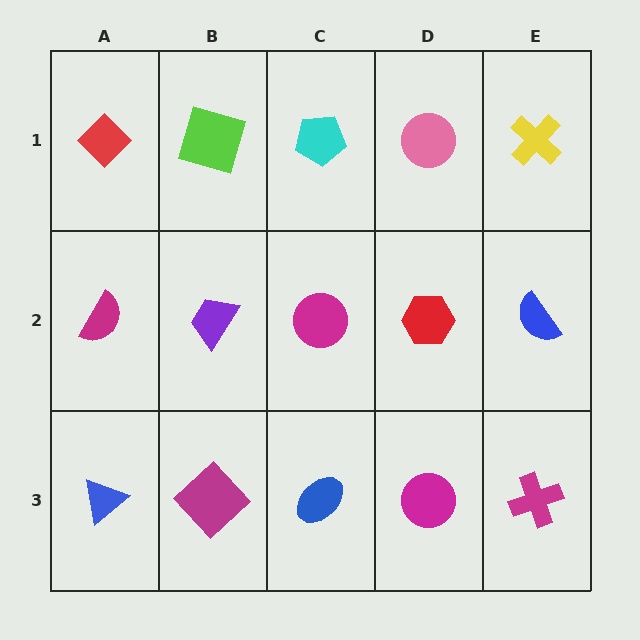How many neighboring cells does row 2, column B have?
4.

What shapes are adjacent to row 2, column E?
A yellow cross (row 1, column E), a magenta cross (row 3, column E), a red hexagon (row 2, column D).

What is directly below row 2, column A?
A blue triangle.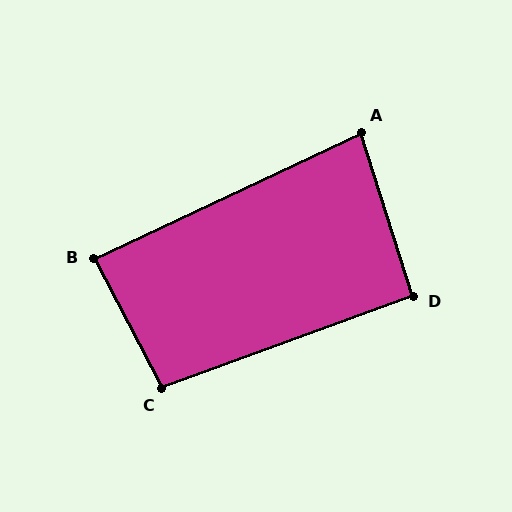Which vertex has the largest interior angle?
C, at approximately 98 degrees.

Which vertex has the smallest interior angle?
A, at approximately 82 degrees.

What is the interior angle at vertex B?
Approximately 88 degrees (approximately right).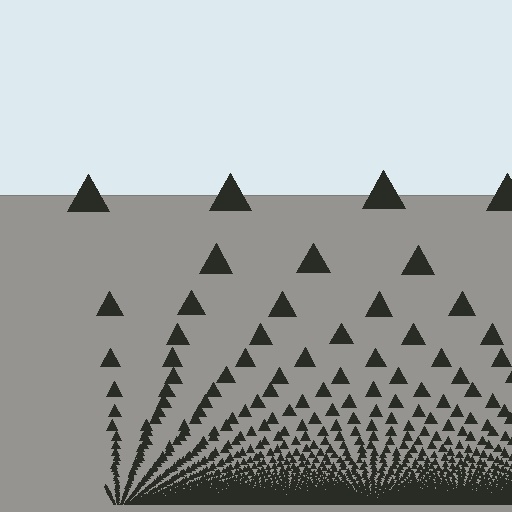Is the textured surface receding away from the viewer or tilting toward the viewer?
The surface appears to tilt toward the viewer. Texture elements get larger and sparser toward the top.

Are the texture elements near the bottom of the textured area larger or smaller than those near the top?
Smaller. The gradient is inverted — elements near the bottom are smaller and denser.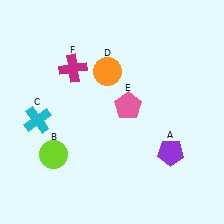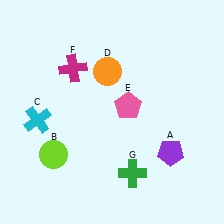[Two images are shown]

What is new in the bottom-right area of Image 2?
A green cross (G) was added in the bottom-right area of Image 2.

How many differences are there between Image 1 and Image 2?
There is 1 difference between the two images.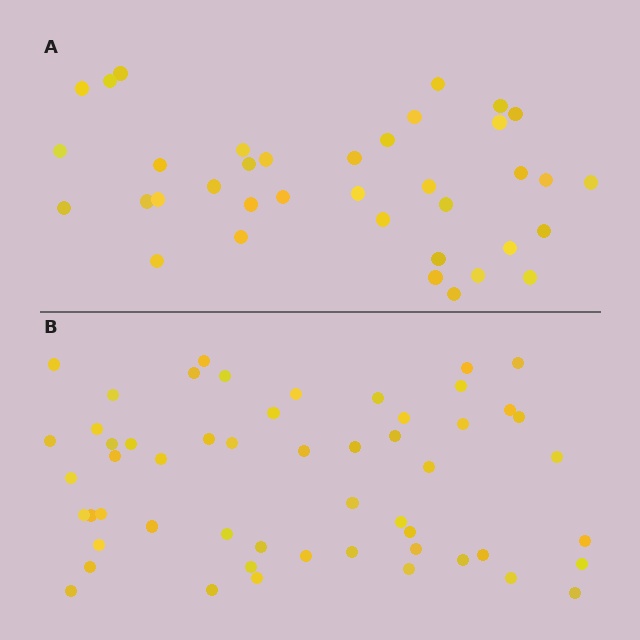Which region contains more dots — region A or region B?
Region B (the bottom region) has more dots.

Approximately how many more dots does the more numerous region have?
Region B has approximately 15 more dots than region A.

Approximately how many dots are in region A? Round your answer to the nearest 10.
About 40 dots. (The exact count is 37, which rounds to 40.)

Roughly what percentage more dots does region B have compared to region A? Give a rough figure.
About 45% more.